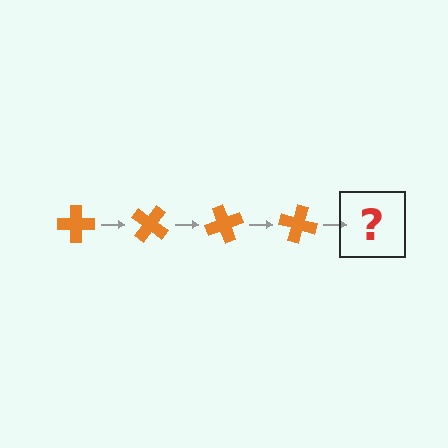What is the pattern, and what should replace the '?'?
The pattern is that the cross rotates 35 degrees each step. The '?' should be an orange cross rotated 140 degrees.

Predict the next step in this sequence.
The next step is an orange cross rotated 140 degrees.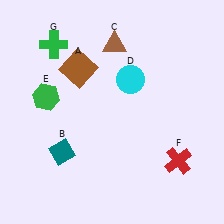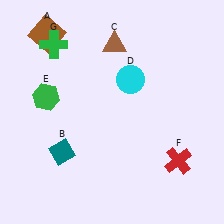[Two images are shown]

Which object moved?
The brown square (A) moved up.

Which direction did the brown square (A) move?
The brown square (A) moved up.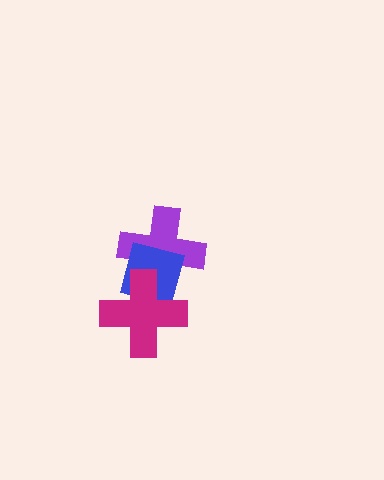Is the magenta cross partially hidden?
No, no other shape covers it.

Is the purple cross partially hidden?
Yes, it is partially covered by another shape.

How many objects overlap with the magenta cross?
2 objects overlap with the magenta cross.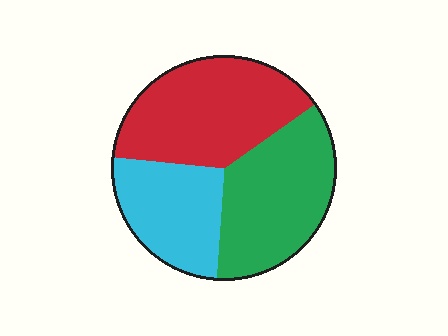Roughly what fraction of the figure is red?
Red takes up between a quarter and a half of the figure.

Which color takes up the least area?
Cyan, at roughly 25%.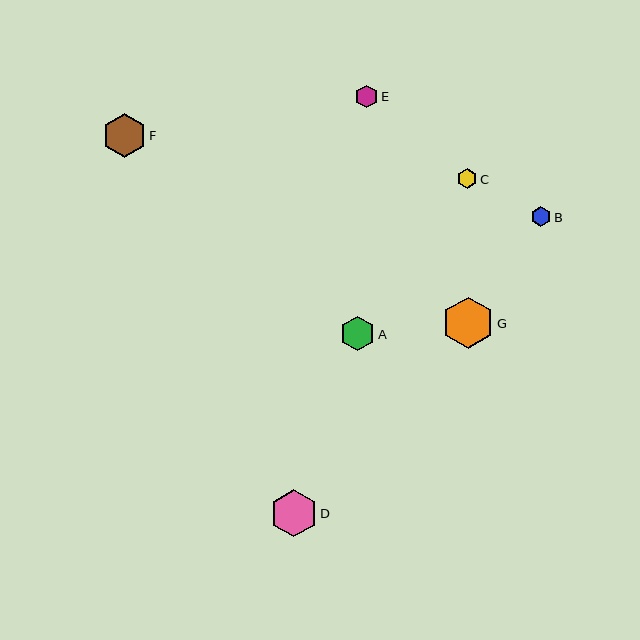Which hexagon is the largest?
Hexagon G is the largest with a size of approximately 52 pixels.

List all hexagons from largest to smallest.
From largest to smallest: G, D, F, A, E, B, C.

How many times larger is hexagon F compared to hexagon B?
Hexagon F is approximately 2.2 times the size of hexagon B.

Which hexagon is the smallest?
Hexagon C is the smallest with a size of approximately 20 pixels.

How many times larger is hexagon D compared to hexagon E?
Hexagon D is approximately 2.1 times the size of hexagon E.